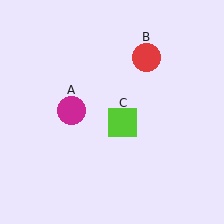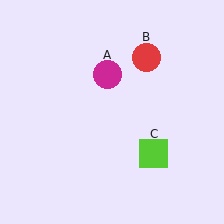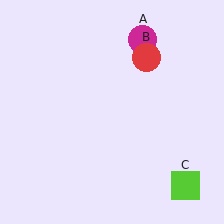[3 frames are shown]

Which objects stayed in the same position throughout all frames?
Red circle (object B) remained stationary.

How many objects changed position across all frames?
2 objects changed position: magenta circle (object A), lime square (object C).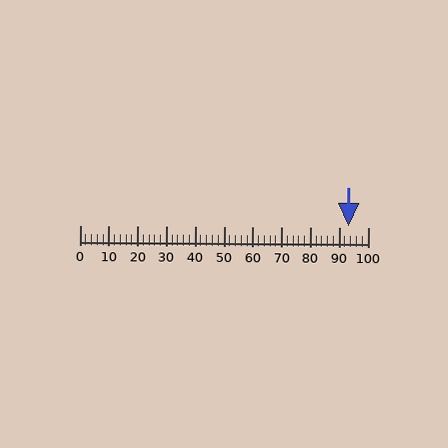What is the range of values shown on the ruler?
The ruler shows values from 0 to 100.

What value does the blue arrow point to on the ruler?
The blue arrow points to approximately 93.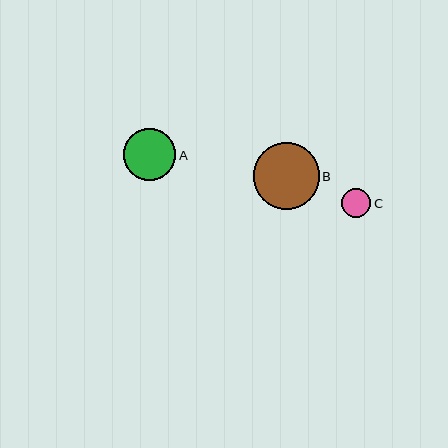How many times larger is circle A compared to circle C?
Circle A is approximately 1.8 times the size of circle C.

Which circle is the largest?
Circle B is the largest with a size of approximately 66 pixels.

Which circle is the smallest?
Circle C is the smallest with a size of approximately 30 pixels.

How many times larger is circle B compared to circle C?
Circle B is approximately 2.2 times the size of circle C.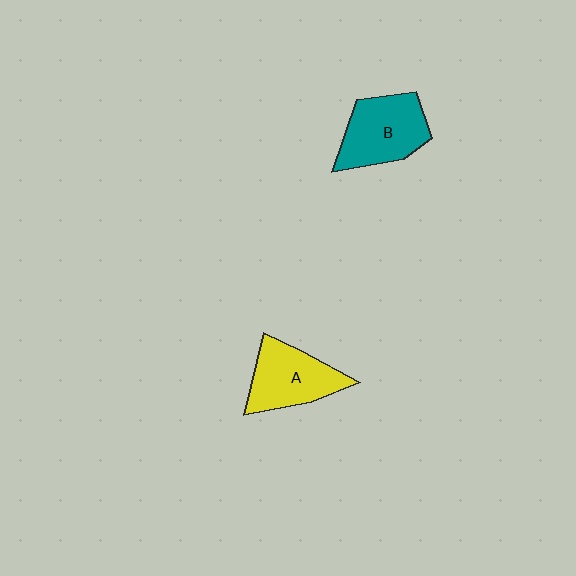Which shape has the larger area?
Shape B (teal).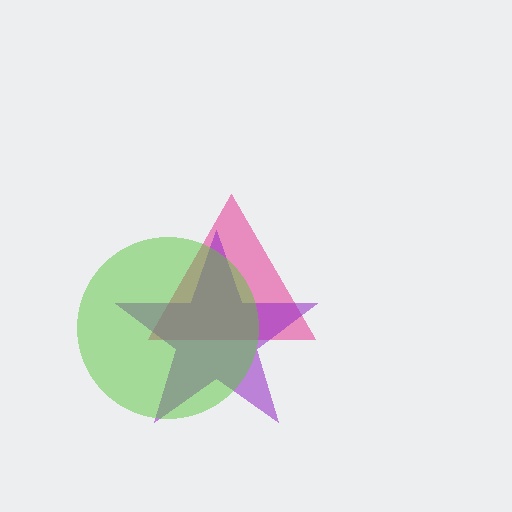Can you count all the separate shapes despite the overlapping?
Yes, there are 3 separate shapes.